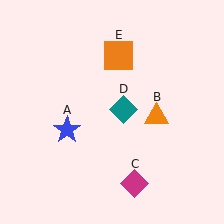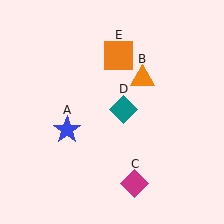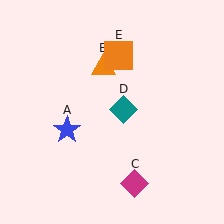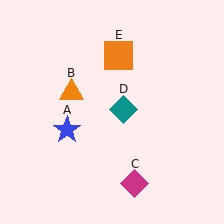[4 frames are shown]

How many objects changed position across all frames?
1 object changed position: orange triangle (object B).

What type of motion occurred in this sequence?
The orange triangle (object B) rotated counterclockwise around the center of the scene.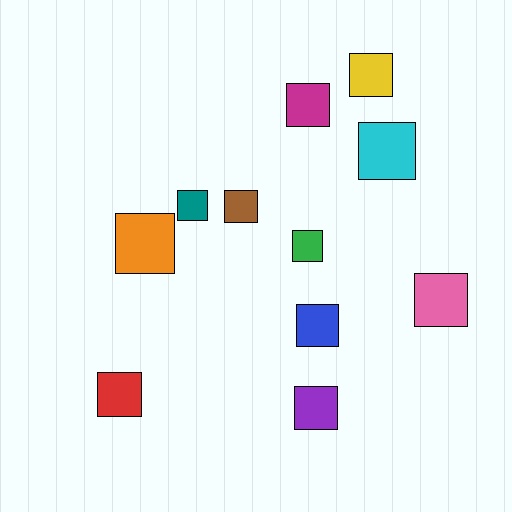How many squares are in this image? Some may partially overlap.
There are 11 squares.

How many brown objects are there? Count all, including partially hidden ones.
There is 1 brown object.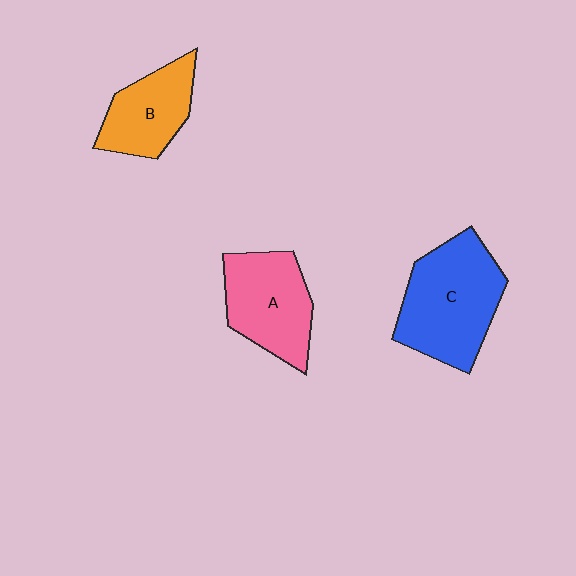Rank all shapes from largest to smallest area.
From largest to smallest: C (blue), A (pink), B (orange).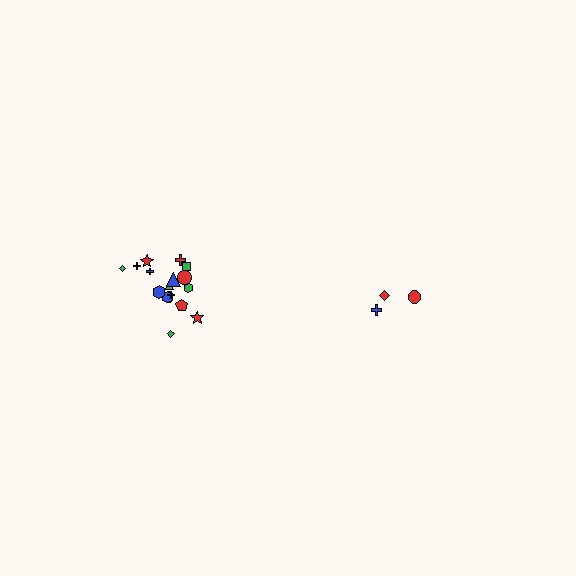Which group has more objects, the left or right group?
The left group.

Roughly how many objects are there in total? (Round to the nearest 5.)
Roughly 20 objects in total.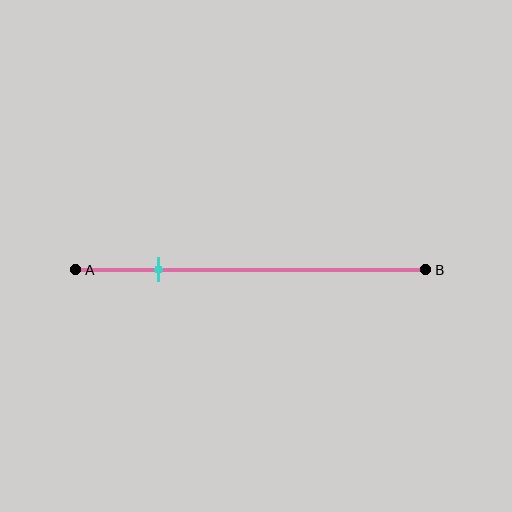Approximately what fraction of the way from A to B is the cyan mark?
The cyan mark is approximately 25% of the way from A to B.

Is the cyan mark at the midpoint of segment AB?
No, the mark is at about 25% from A, not at the 50% midpoint.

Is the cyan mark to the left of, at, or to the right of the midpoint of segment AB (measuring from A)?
The cyan mark is to the left of the midpoint of segment AB.